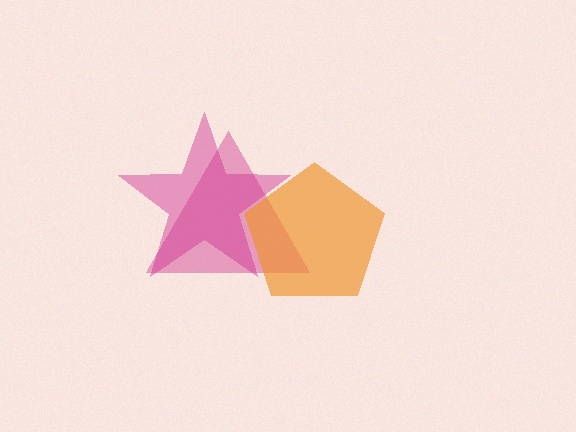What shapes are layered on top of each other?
The layered shapes are: a pink star, a magenta triangle, an orange pentagon.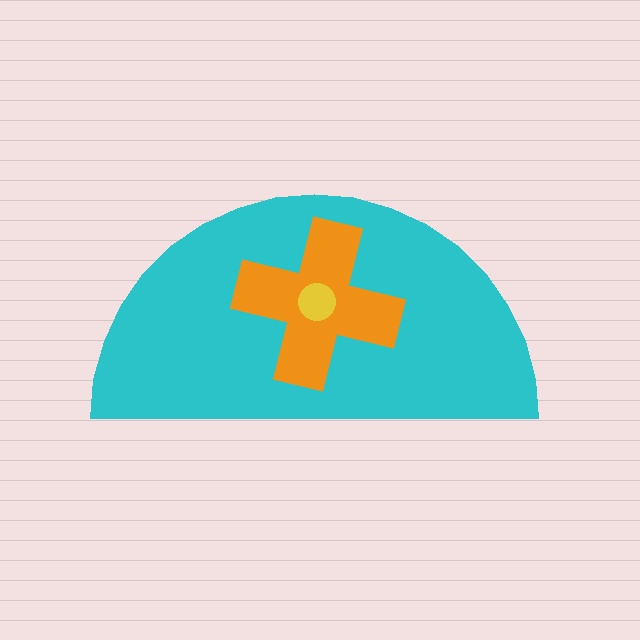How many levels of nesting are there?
3.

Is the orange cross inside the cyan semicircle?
Yes.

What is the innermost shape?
The yellow circle.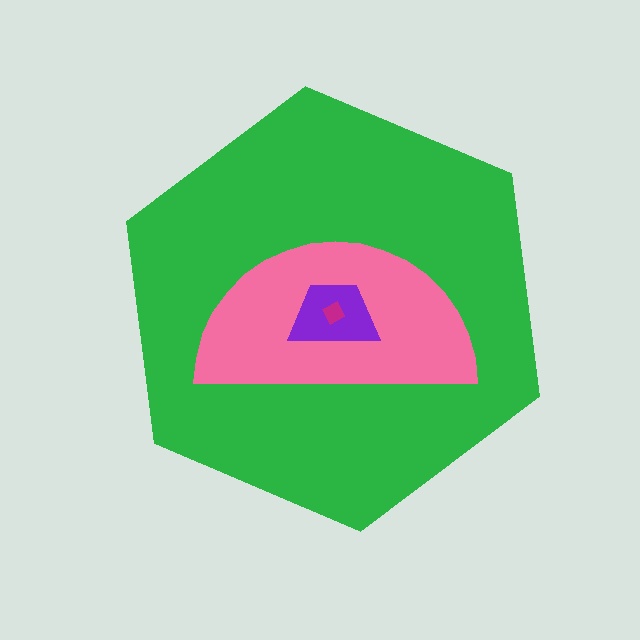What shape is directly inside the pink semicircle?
The purple trapezoid.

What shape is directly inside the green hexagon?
The pink semicircle.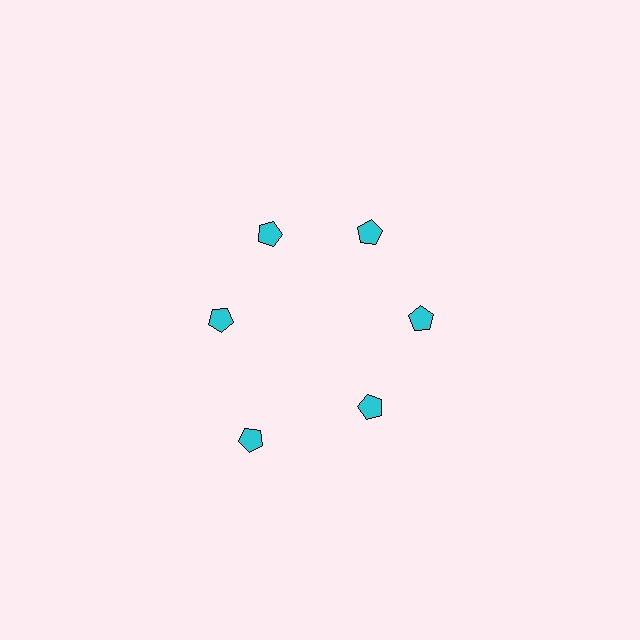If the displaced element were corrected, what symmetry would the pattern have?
It would have 6-fold rotational symmetry — the pattern would map onto itself every 60 degrees.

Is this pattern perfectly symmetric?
No. The 6 cyan pentagons are arranged in a ring, but one element near the 7 o'clock position is pushed outward from the center, breaking the 6-fold rotational symmetry.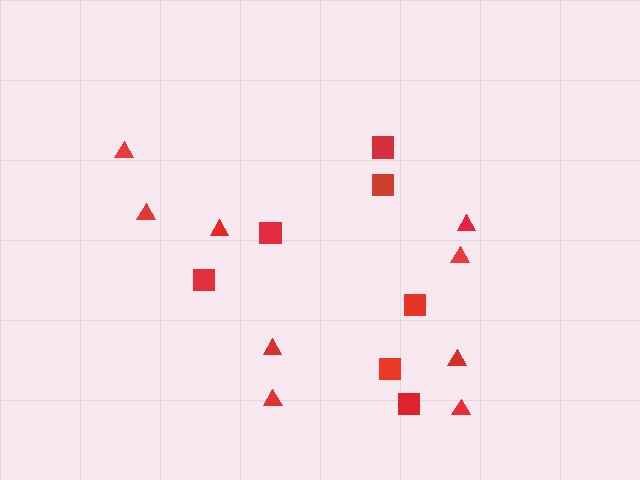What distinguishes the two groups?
There are 2 groups: one group of squares (7) and one group of triangles (9).